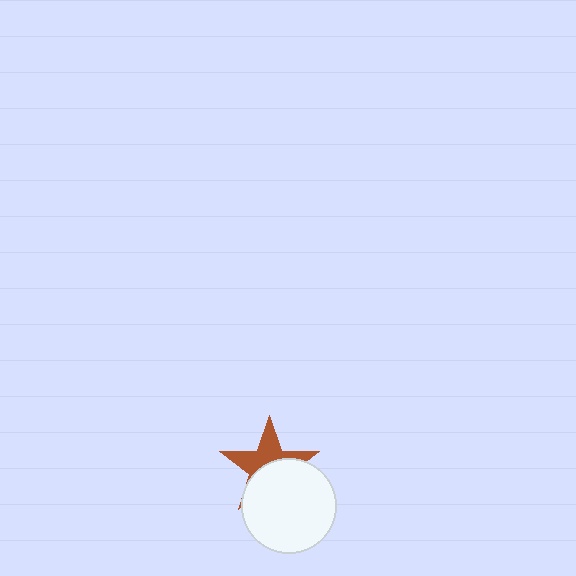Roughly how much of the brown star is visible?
About half of it is visible (roughly 48%).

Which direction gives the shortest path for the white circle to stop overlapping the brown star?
Moving down gives the shortest separation.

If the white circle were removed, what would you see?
You would see the complete brown star.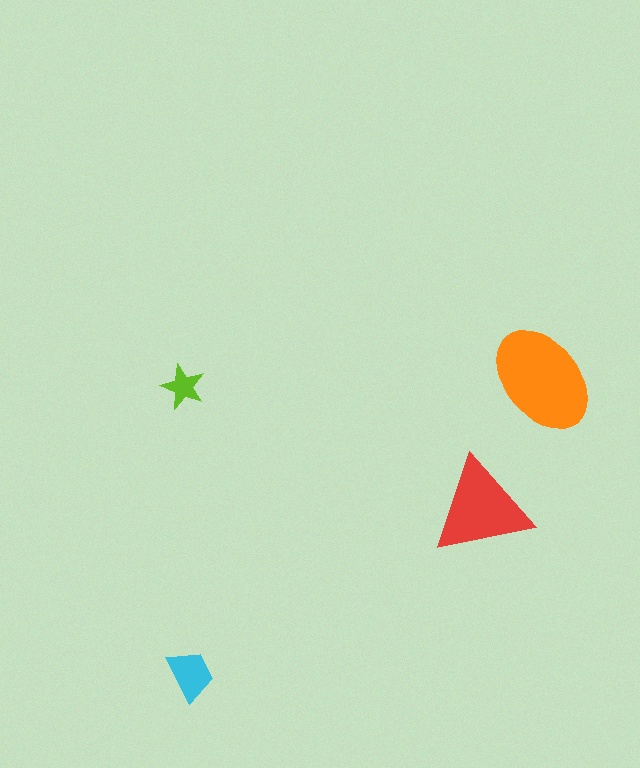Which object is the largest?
The orange ellipse.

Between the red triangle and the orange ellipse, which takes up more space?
The orange ellipse.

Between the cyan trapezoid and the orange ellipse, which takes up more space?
The orange ellipse.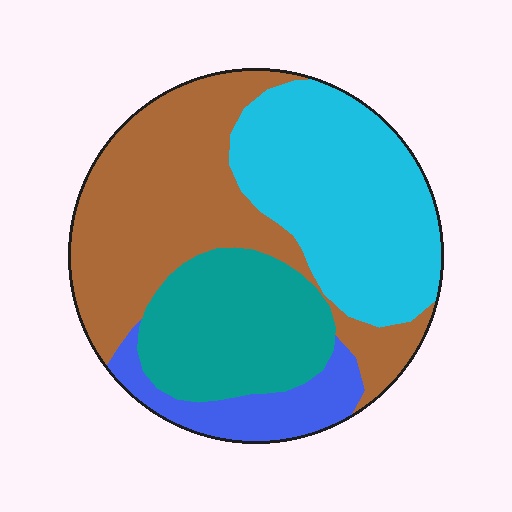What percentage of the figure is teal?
Teal takes up about one fifth (1/5) of the figure.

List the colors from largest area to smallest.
From largest to smallest: brown, cyan, teal, blue.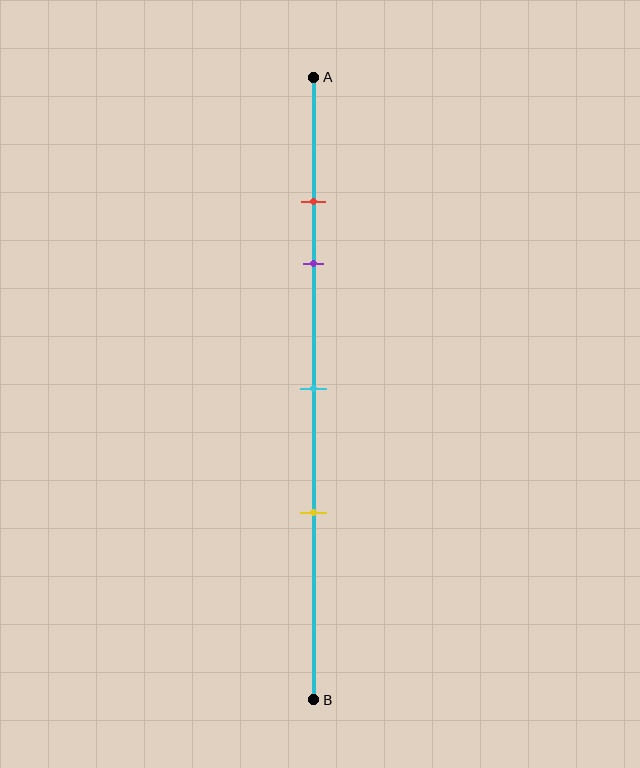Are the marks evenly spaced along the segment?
No, the marks are not evenly spaced.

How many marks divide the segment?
There are 4 marks dividing the segment.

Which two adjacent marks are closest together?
The red and purple marks are the closest adjacent pair.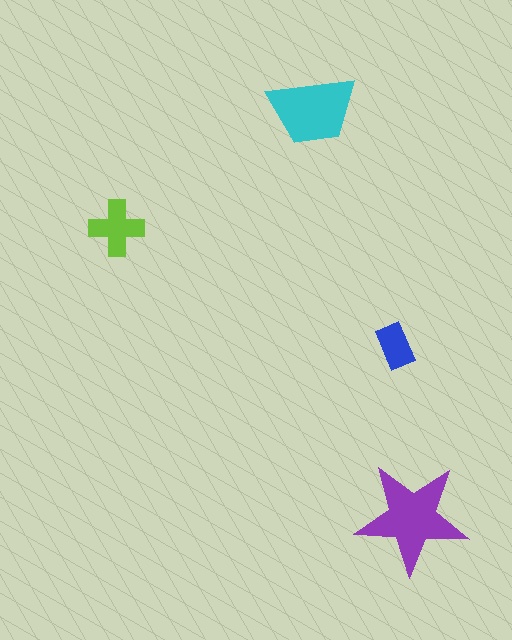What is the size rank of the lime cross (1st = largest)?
3rd.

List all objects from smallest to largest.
The blue rectangle, the lime cross, the cyan trapezoid, the purple star.